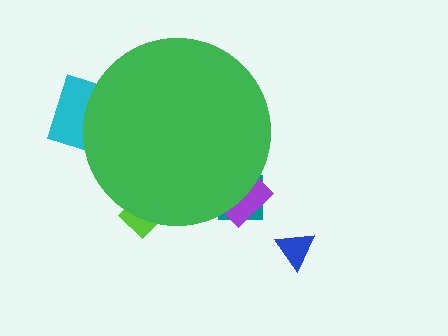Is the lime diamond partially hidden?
Yes, the lime diamond is partially hidden behind the green circle.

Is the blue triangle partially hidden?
No, the blue triangle is fully visible.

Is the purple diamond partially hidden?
Yes, the purple diamond is partially hidden behind the green circle.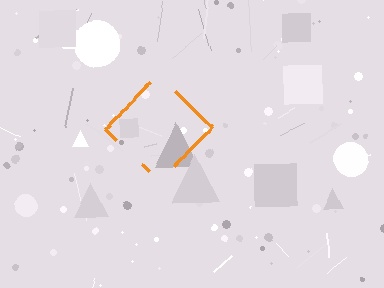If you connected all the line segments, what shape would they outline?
They would outline a diamond.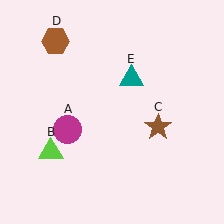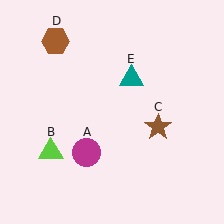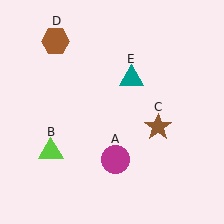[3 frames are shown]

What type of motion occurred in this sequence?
The magenta circle (object A) rotated counterclockwise around the center of the scene.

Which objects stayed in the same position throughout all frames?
Lime triangle (object B) and brown star (object C) and brown hexagon (object D) and teal triangle (object E) remained stationary.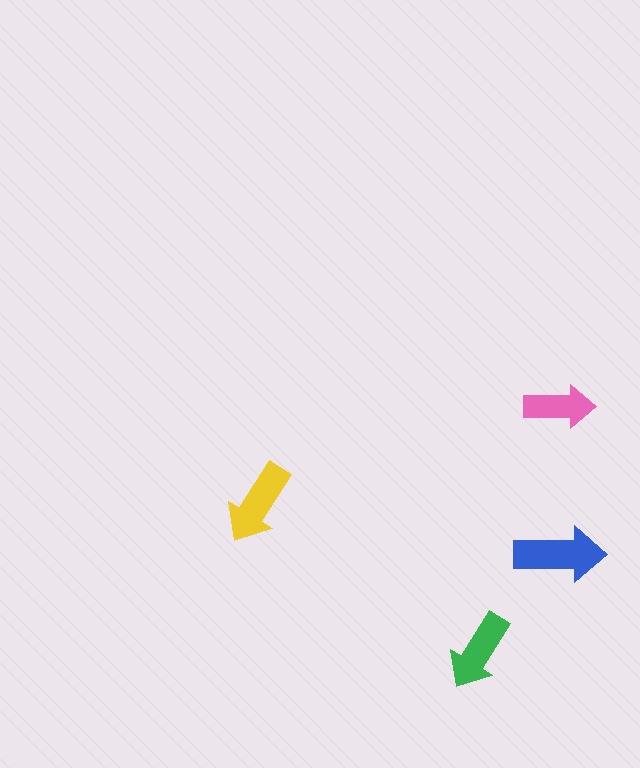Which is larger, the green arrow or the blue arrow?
The blue one.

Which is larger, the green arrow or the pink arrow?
The green one.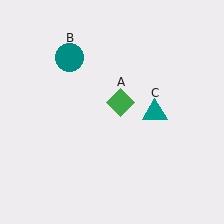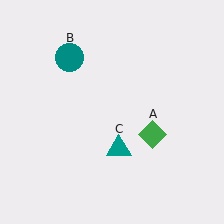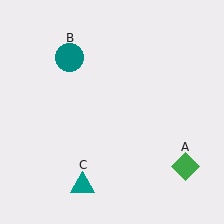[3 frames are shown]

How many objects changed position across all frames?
2 objects changed position: green diamond (object A), teal triangle (object C).